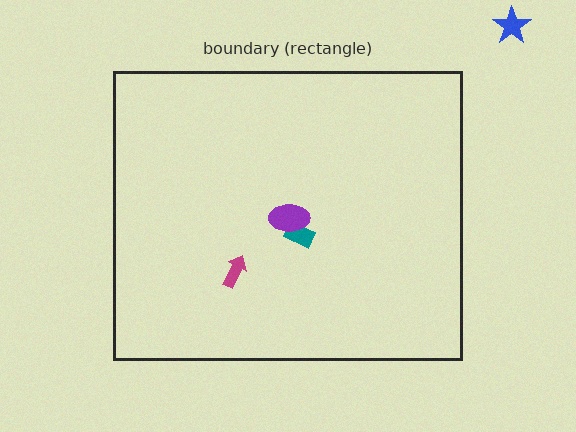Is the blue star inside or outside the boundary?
Outside.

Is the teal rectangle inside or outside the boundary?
Inside.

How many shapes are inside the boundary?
3 inside, 1 outside.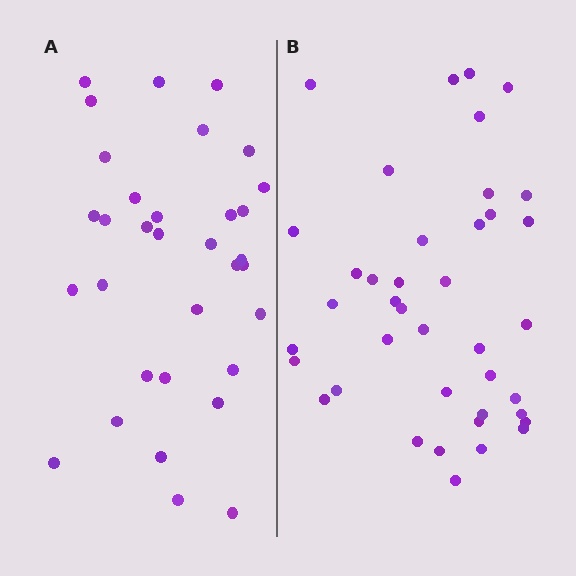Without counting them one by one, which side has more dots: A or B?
Region B (the right region) has more dots.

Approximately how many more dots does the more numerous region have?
Region B has roughly 8 or so more dots than region A.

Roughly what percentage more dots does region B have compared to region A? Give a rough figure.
About 20% more.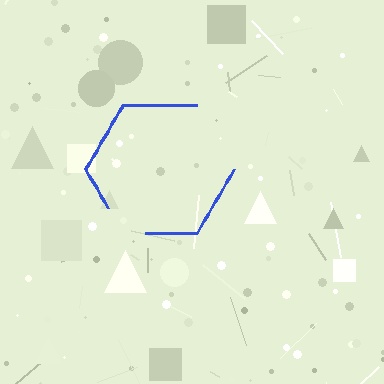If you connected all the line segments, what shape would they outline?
They would outline a hexagon.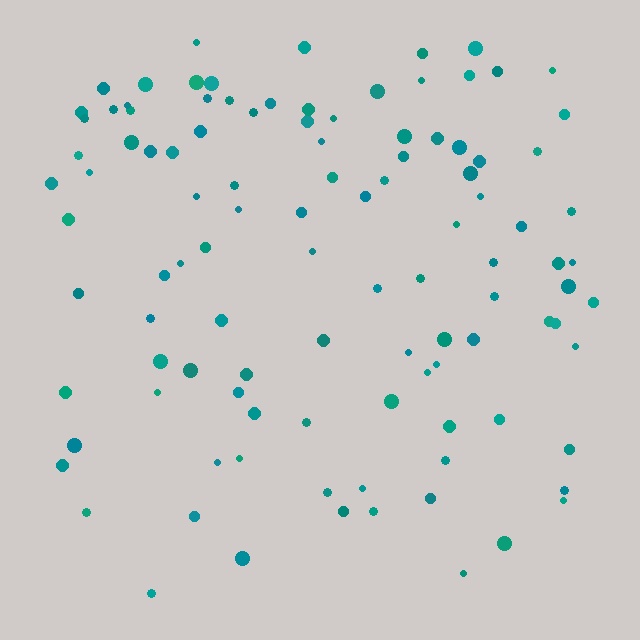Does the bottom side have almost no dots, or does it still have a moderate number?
Still a moderate number, just noticeably fewer than the top.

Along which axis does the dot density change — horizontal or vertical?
Vertical.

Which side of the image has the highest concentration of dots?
The top.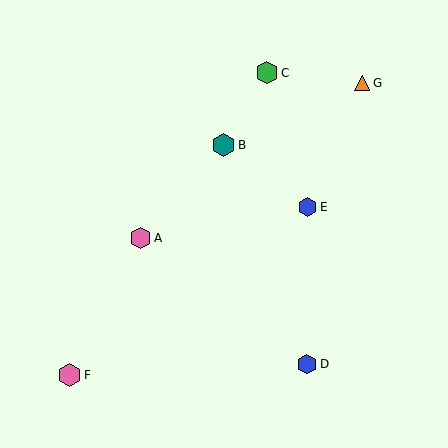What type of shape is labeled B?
Shape B is a teal hexagon.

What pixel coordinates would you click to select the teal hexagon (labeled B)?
Click at (224, 145) to select the teal hexagon B.